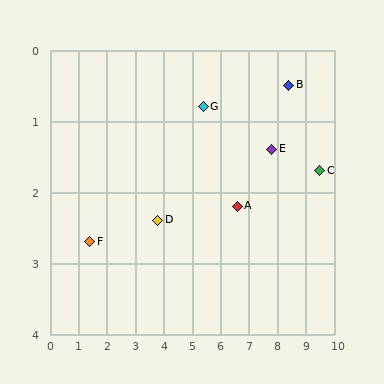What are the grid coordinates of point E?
Point E is at approximately (7.8, 1.4).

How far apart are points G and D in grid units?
Points G and D are about 2.3 grid units apart.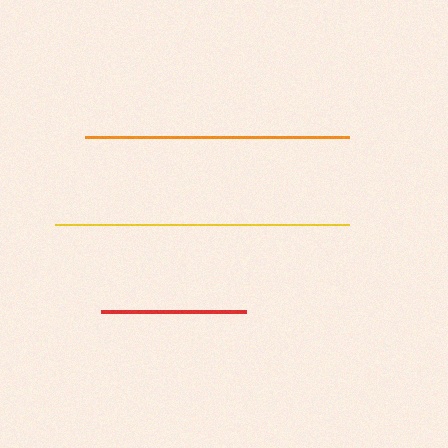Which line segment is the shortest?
The red line is the shortest at approximately 145 pixels.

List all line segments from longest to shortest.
From longest to shortest: yellow, orange, red.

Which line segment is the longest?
The yellow line is the longest at approximately 294 pixels.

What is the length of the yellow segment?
The yellow segment is approximately 294 pixels long.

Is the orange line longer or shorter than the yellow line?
The yellow line is longer than the orange line.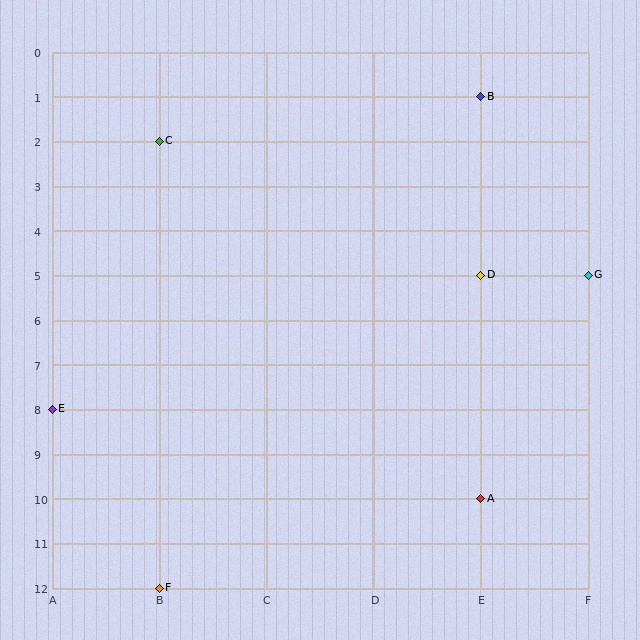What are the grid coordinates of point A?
Point A is at grid coordinates (E, 10).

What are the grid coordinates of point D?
Point D is at grid coordinates (E, 5).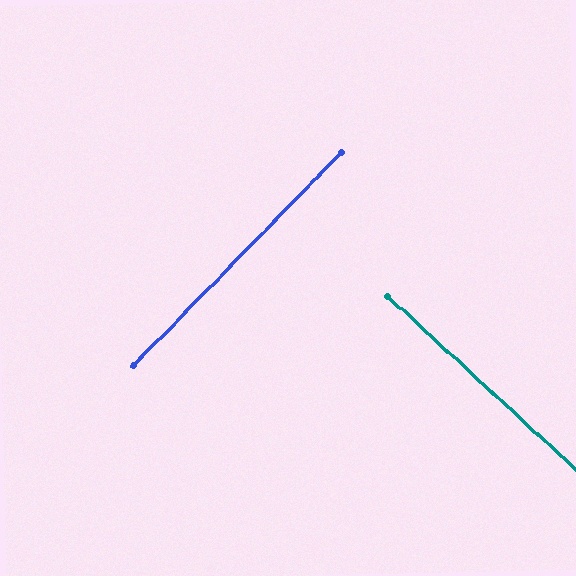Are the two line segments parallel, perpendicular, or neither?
Perpendicular — they meet at approximately 88°.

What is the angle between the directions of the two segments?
Approximately 88 degrees.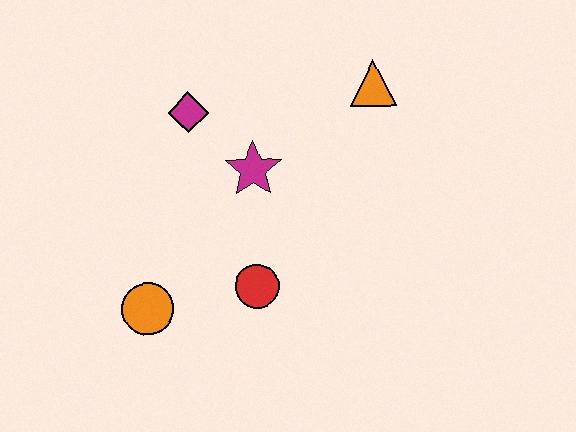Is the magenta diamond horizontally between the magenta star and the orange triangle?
No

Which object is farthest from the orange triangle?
The orange circle is farthest from the orange triangle.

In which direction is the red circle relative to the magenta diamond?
The red circle is below the magenta diamond.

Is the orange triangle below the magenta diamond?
No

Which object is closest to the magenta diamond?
The magenta star is closest to the magenta diamond.